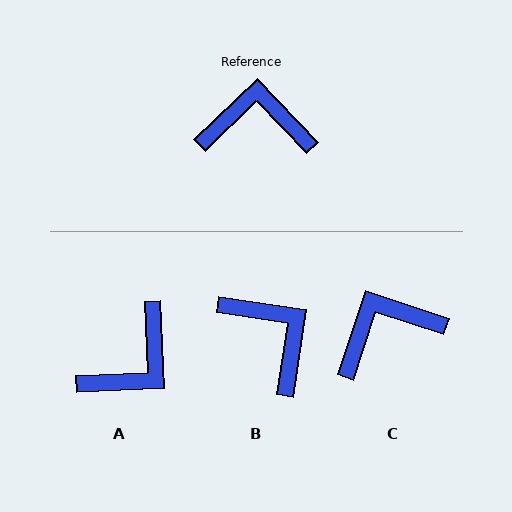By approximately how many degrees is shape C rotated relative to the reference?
Approximately 28 degrees counter-clockwise.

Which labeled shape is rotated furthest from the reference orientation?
A, about 131 degrees away.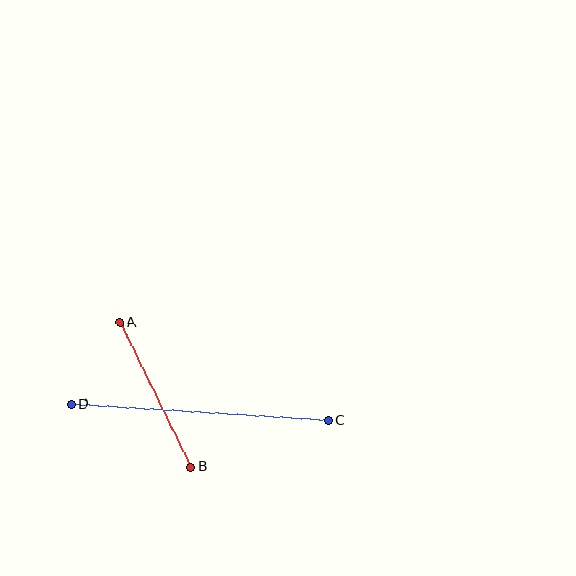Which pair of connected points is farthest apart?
Points C and D are farthest apart.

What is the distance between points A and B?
The distance is approximately 161 pixels.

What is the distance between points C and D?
The distance is approximately 258 pixels.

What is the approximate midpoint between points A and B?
The midpoint is at approximately (155, 395) pixels.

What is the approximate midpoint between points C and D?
The midpoint is at approximately (200, 412) pixels.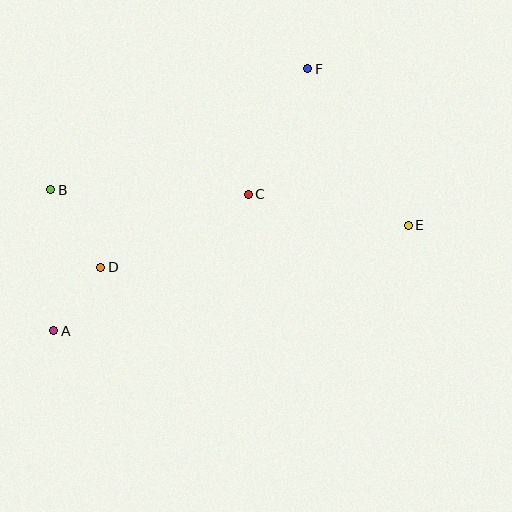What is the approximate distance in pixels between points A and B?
The distance between A and B is approximately 141 pixels.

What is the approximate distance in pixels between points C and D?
The distance between C and D is approximately 165 pixels.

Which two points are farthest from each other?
Points A and E are farthest from each other.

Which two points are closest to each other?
Points A and D are closest to each other.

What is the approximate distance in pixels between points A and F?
The distance between A and F is approximately 365 pixels.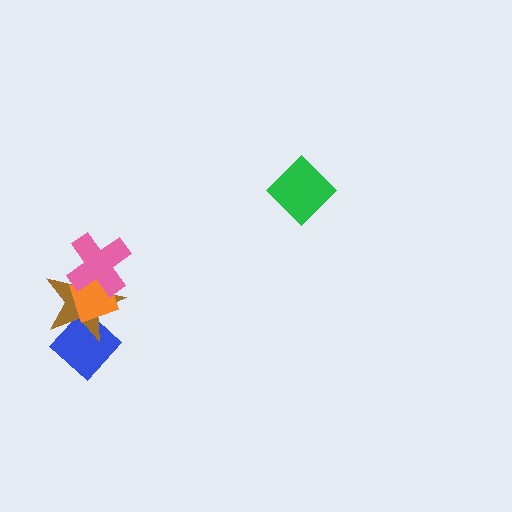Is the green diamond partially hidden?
No, no other shape covers it.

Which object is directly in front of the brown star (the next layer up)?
The orange diamond is directly in front of the brown star.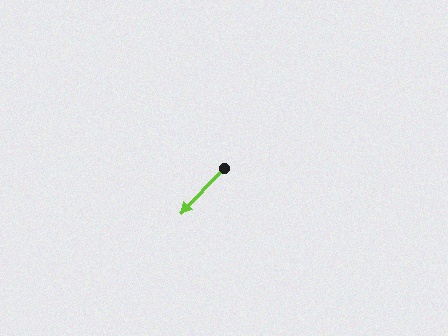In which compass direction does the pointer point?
Southwest.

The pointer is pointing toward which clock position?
Roughly 7 o'clock.